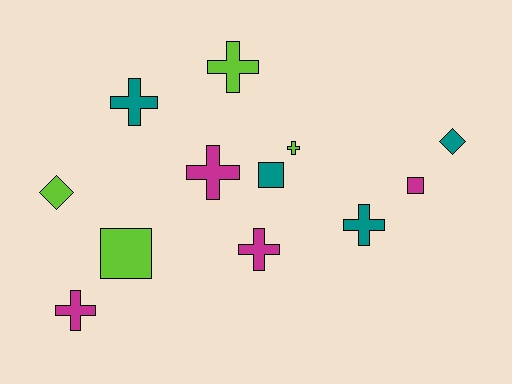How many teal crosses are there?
There are 2 teal crosses.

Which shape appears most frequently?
Cross, with 7 objects.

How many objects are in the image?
There are 12 objects.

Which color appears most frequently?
Teal, with 4 objects.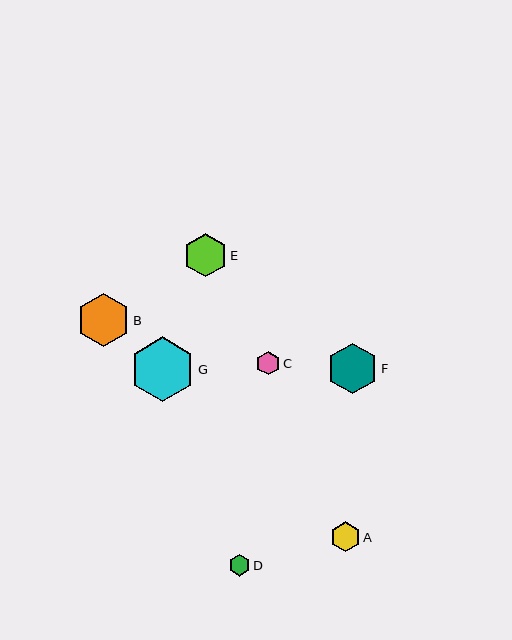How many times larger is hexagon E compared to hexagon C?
Hexagon E is approximately 1.8 times the size of hexagon C.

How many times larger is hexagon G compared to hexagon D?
Hexagon G is approximately 3.0 times the size of hexagon D.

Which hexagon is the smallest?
Hexagon D is the smallest with a size of approximately 22 pixels.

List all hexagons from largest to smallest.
From largest to smallest: G, B, F, E, A, C, D.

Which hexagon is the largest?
Hexagon G is the largest with a size of approximately 65 pixels.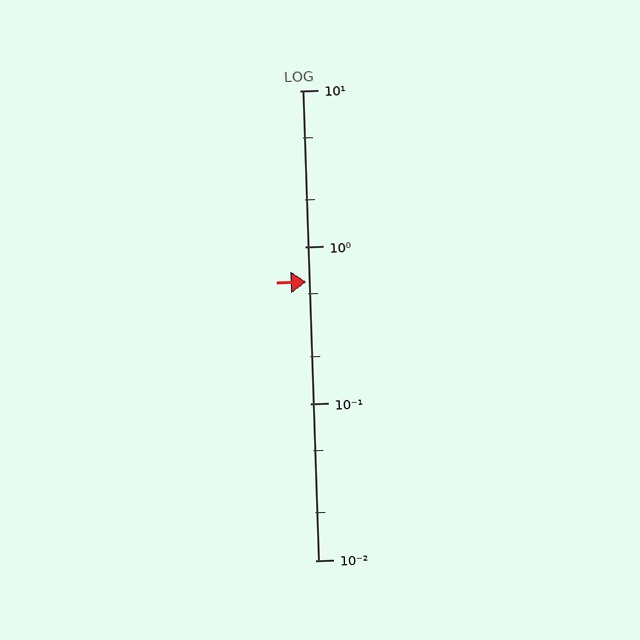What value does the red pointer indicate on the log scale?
The pointer indicates approximately 0.6.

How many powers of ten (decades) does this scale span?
The scale spans 3 decades, from 0.01 to 10.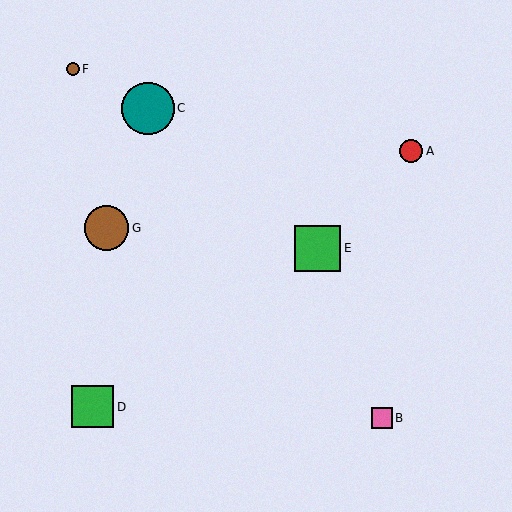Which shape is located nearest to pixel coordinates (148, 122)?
The teal circle (labeled C) at (148, 108) is nearest to that location.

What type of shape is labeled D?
Shape D is a green square.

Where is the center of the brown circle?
The center of the brown circle is at (73, 69).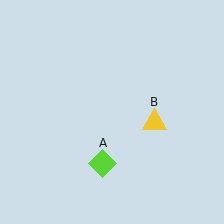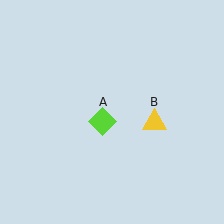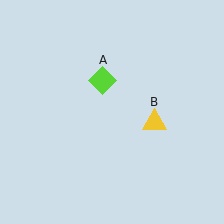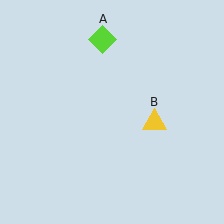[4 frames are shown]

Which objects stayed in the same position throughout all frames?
Yellow triangle (object B) remained stationary.